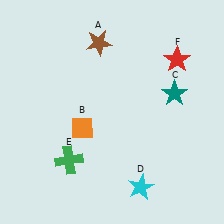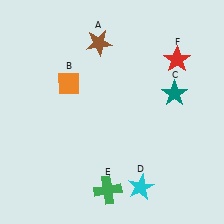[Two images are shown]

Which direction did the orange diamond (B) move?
The orange diamond (B) moved up.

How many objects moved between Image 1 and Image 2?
2 objects moved between the two images.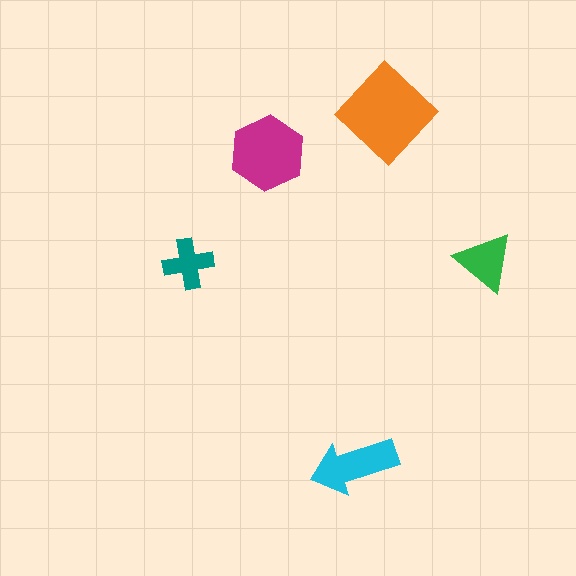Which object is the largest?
The orange diamond.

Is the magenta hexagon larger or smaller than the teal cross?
Larger.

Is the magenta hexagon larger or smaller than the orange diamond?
Smaller.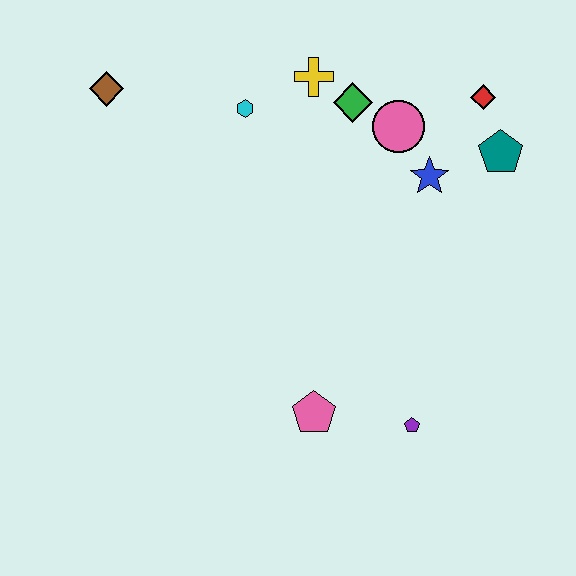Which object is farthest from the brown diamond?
The purple pentagon is farthest from the brown diamond.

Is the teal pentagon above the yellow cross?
No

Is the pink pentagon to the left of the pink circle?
Yes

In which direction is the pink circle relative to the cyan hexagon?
The pink circle is to the right of the cyan hexagon.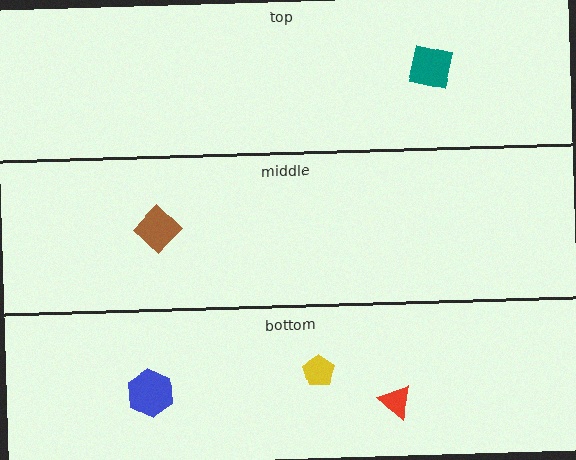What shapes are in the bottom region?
The red triangle, the yellow pentagon, the blue hexagon.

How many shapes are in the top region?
1.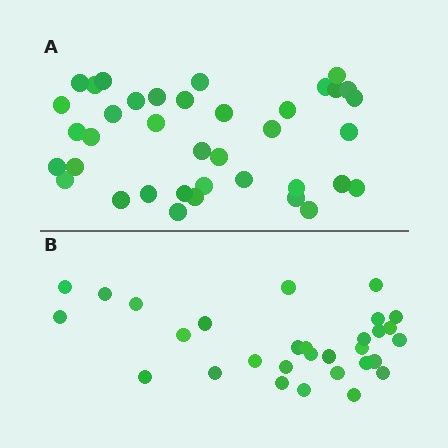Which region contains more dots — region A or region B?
Region A (the top region) has more dots.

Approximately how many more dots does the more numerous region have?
Region A has roughly 8 or so more dots than region B.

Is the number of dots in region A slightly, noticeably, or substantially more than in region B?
Region A has noticeably more, but not dramatically so. The ratio is roughly 1.3 to 1.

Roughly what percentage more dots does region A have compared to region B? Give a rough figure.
About 25% more.